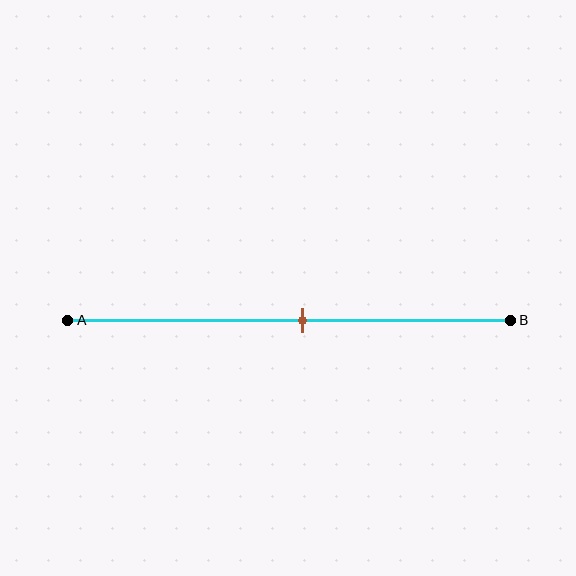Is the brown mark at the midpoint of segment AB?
No, the mark is at about 55% from A, not at the 50% midpoint.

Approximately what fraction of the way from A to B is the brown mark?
The brown mark is approximately 55% of the way from A to B.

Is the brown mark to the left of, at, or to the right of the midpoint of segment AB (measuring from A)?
The brown mark is to the right of the midpoint of segment AB.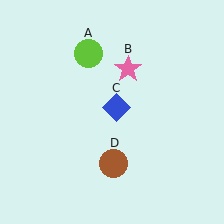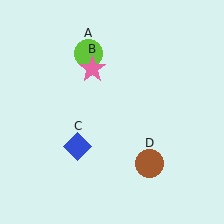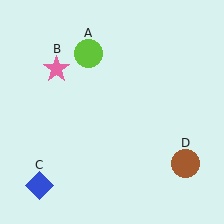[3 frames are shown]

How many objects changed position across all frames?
3 objects changed position: pink star (object B), blue diamond (object C), brown circle (object D).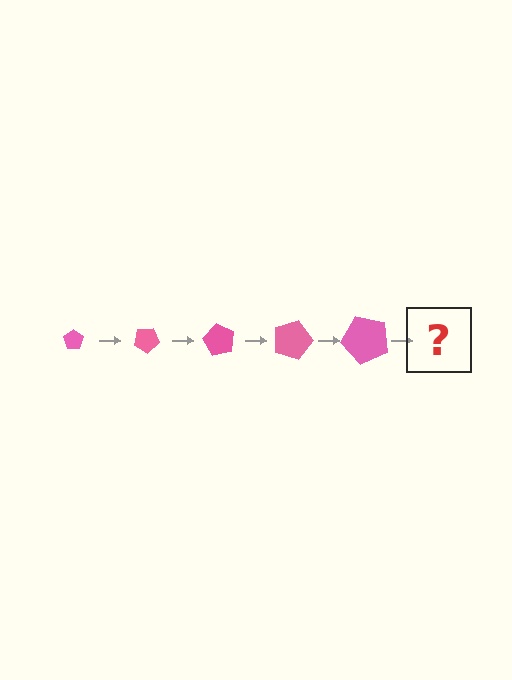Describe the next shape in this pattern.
It should be a pentagon, larger than the previous one and rotated 150 degrees from the start.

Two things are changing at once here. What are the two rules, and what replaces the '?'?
The two rules are that the pentagon grows larger each step and it rotates 30 degrees each step. The '?' should be a pentagon, larger than the previous one and rotated 150 degrees from the start.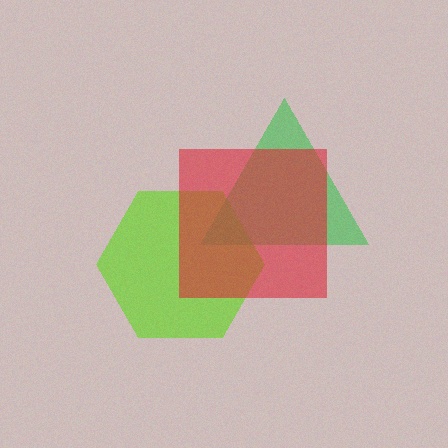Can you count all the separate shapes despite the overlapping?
Yes, there are 3 separate shapes.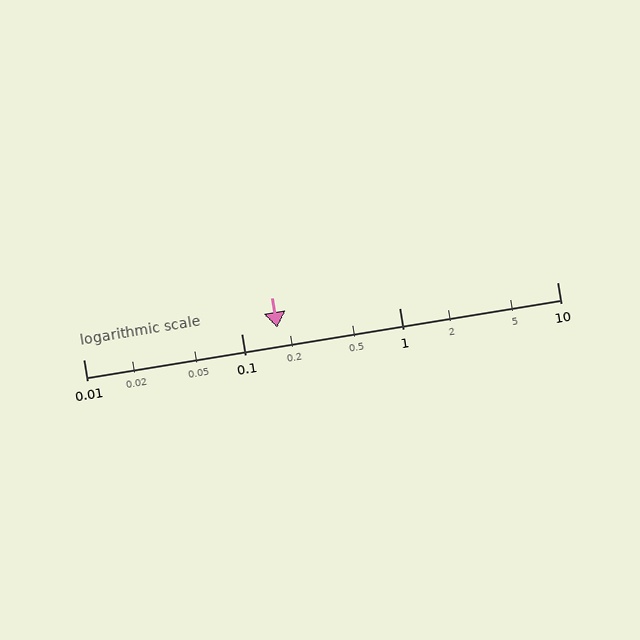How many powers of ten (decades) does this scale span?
The scale spans 3 decades, from 0.01 to 10.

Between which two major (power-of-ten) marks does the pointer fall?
The pointer is between 0.1 and 1.